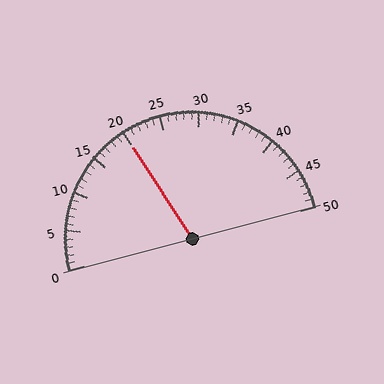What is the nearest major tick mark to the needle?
The nearest major tick mark is 20.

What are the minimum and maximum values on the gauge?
The gauge ranges from 0 to 50.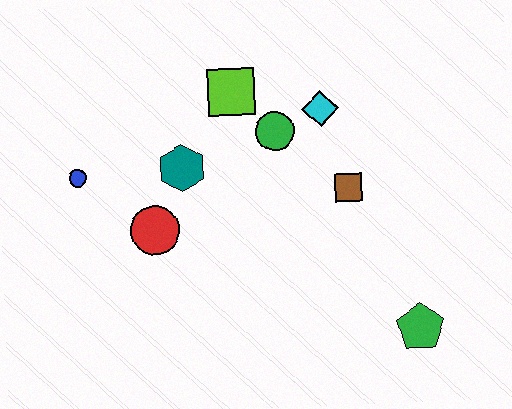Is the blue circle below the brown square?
No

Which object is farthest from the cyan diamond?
The blue circle is farthest from the cyan diamond.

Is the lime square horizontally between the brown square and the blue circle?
Yes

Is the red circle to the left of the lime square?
Yes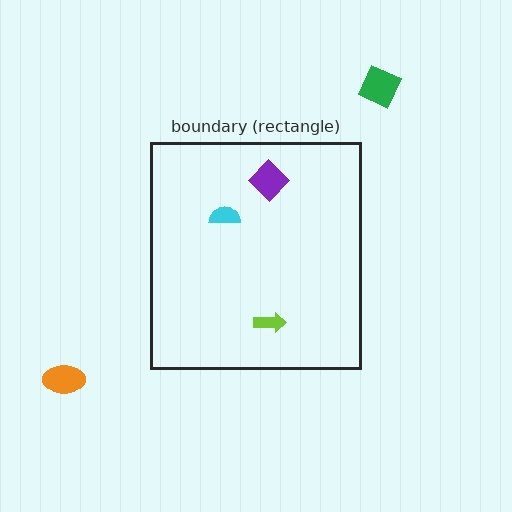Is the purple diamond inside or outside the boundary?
Inside.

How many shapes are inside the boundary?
3 inside, 2 outside.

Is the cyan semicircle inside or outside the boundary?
Inside.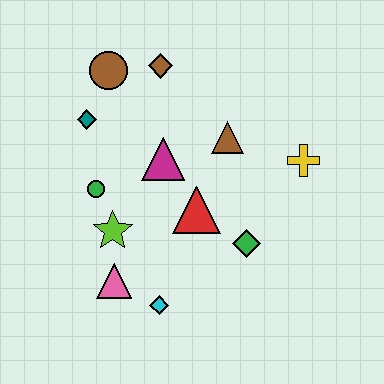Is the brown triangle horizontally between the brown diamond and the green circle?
No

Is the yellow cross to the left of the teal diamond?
No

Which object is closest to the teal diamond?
The brown circle is closest to the teal diamond.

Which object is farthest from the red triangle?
The brown circle is farthest from the red triangle.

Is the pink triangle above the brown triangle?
No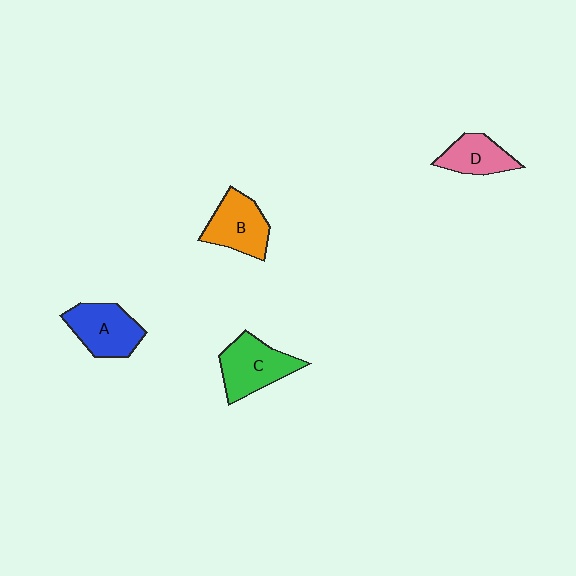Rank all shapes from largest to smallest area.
From largest to smallest: C (green), A (blue), B (orange), D (pink).